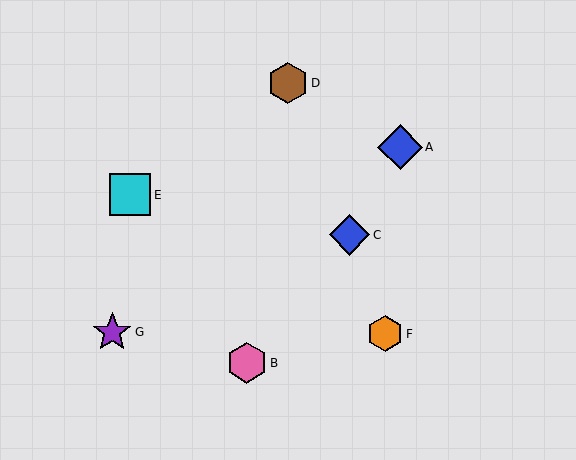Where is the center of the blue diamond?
The center of the blue diamond is at (400, 147).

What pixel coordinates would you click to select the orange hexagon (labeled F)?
Click at (385, 334) to select the orange hexagon F.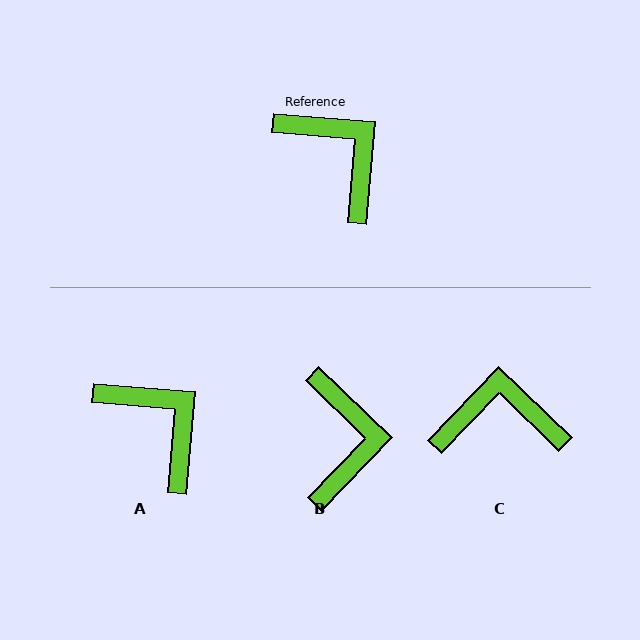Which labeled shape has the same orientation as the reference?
A.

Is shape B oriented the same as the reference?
No, it is off by about 39 degrees.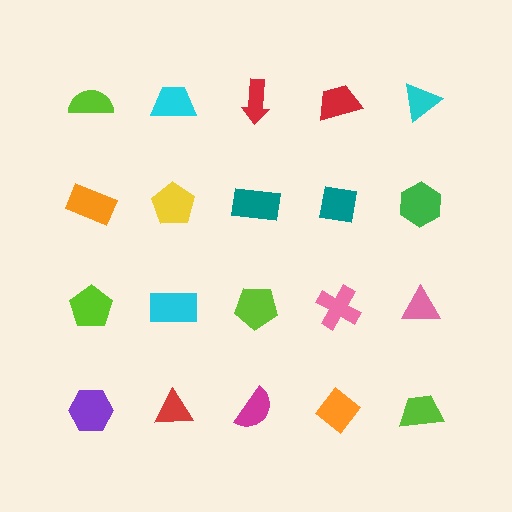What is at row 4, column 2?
A red triangle.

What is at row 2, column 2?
A yellow pentagon.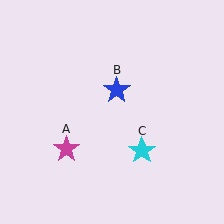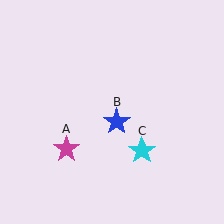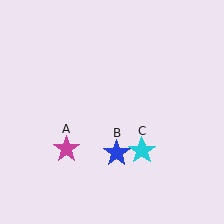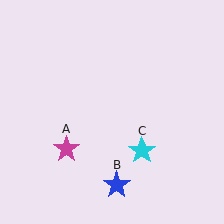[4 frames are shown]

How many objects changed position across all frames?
1 object changed position: blue star (object B).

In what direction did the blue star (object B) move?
The blue star (object B) moved down.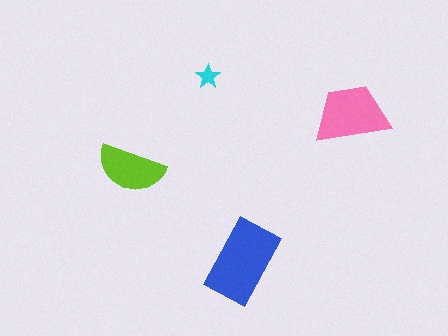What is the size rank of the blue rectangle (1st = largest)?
1st.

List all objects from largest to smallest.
The blue rectangle, the pink trapezoid, the lime semicircle, the cyan star.